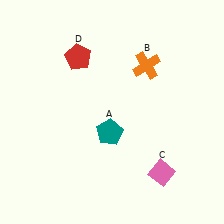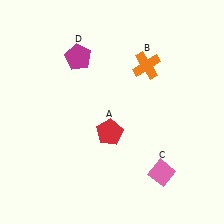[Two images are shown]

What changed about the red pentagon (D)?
In Image 1, D is red. In Image 2, it changed to magenta.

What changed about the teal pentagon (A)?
In Image 1, A is teal. In Image 2, it changed to red.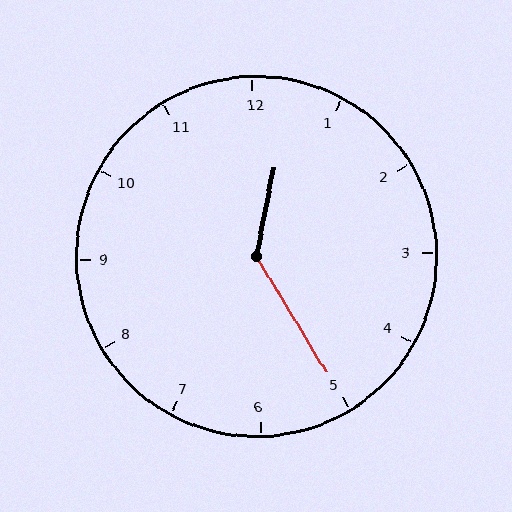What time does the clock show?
12:25.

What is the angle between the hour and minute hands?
Approximately 138 degrees.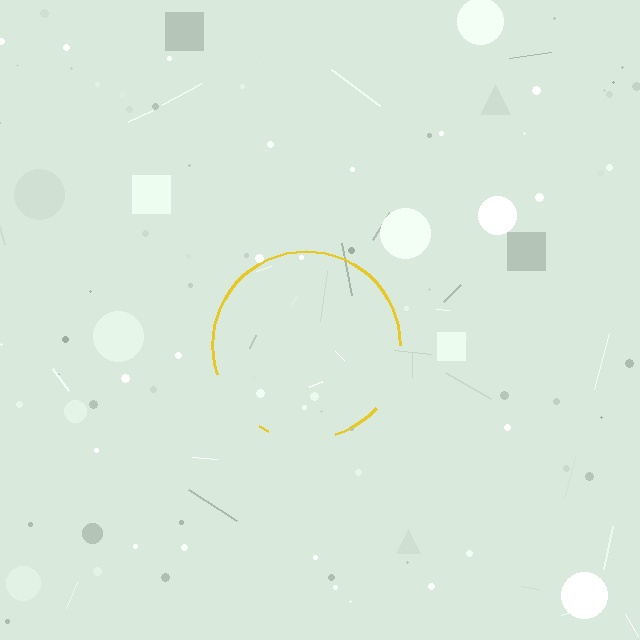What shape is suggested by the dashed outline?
The dashed outline suggests a circle.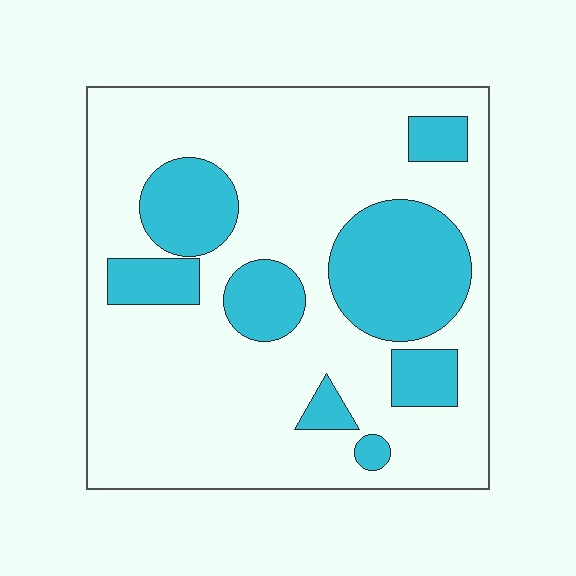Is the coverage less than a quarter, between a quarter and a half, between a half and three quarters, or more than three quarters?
Between a quarter and a half.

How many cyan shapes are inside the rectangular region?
8.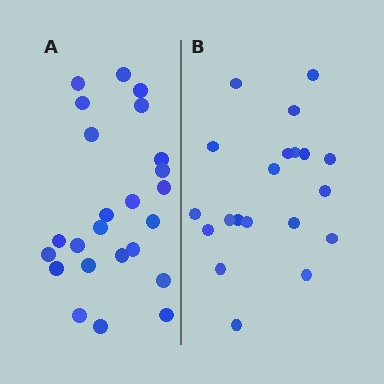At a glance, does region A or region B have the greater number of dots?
Region A (the left region) has more dots.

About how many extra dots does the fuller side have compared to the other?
Region A has about 4 more dots than region B.